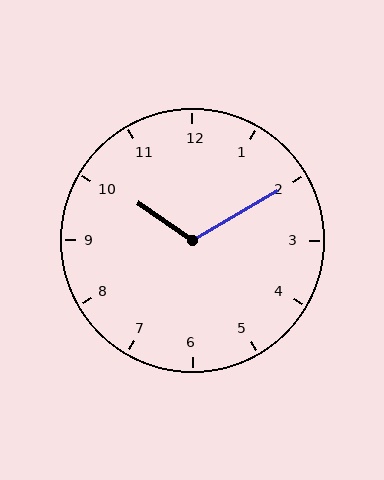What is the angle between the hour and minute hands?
Approximately 115 degrees.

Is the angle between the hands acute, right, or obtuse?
It is obtuse.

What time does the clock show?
10:10.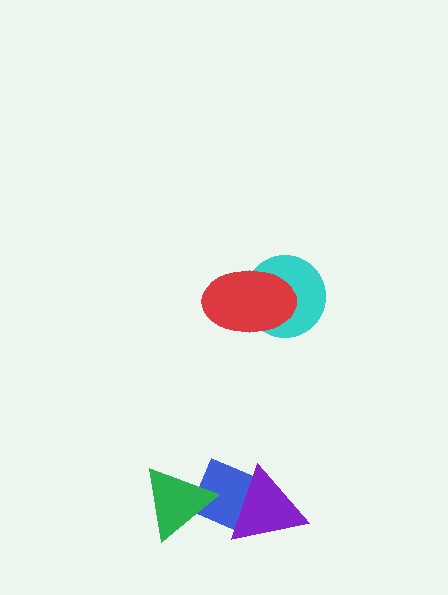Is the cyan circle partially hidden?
Yes, it is partially covered by another shape.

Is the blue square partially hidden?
Yes, it is partially covered by another shape.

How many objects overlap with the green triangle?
1 object overlaps with the green triangle.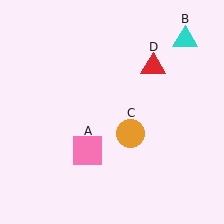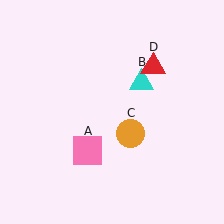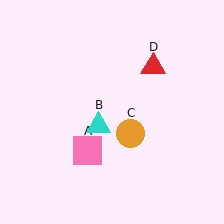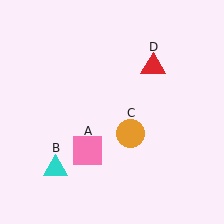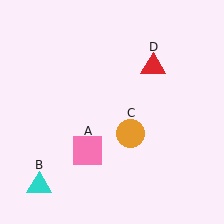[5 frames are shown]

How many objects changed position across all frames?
1 object changed position: cyan triangle (object B).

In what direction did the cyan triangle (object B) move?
The cyan triangle (object B) moved down and to the left.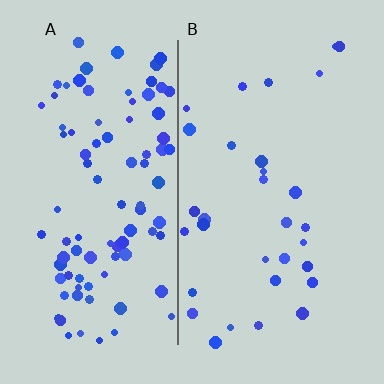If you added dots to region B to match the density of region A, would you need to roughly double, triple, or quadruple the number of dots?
Approximately triple.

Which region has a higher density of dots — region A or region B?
A (the left).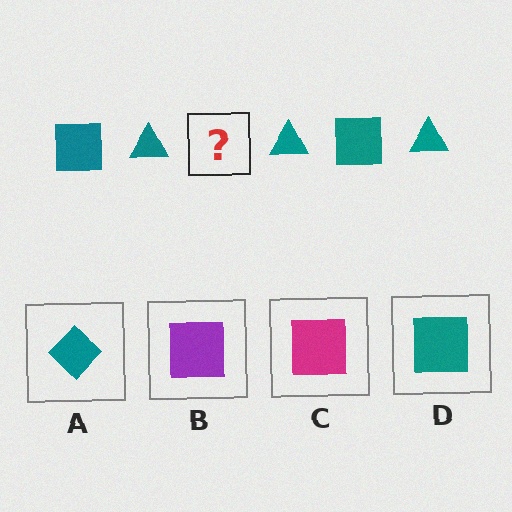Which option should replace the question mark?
Option D.